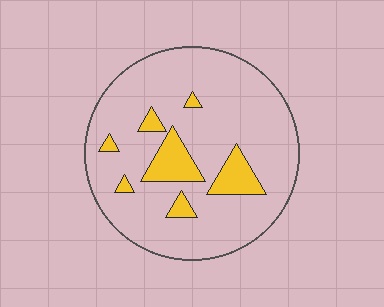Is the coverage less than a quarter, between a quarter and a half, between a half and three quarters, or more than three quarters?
Less than a quarter.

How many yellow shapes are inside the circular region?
7.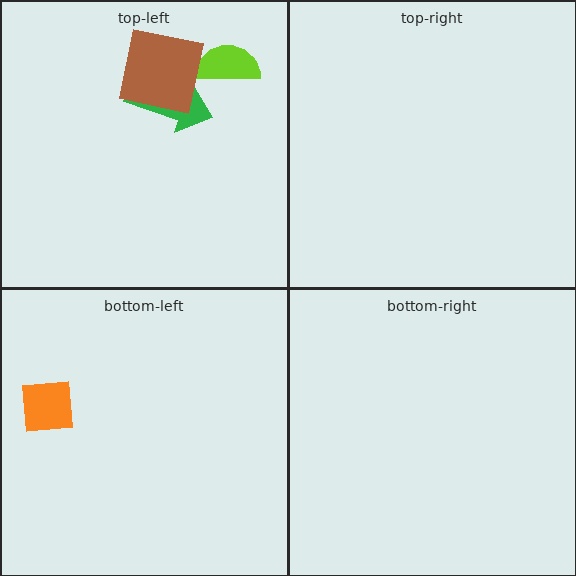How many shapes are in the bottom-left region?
1.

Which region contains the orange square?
The bottom-left region.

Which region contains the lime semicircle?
The top-left region.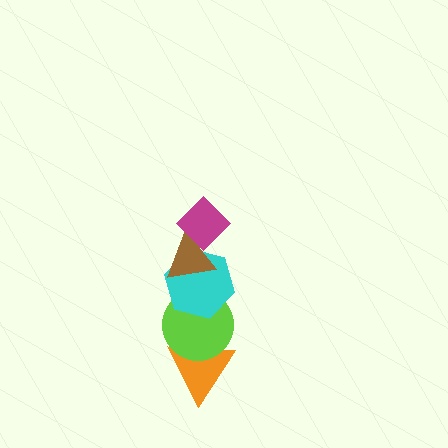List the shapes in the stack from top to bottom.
From top to bottom: the magenta diamond, the brown triangle, the cyan hexagon, the lime circle, the orange triangle.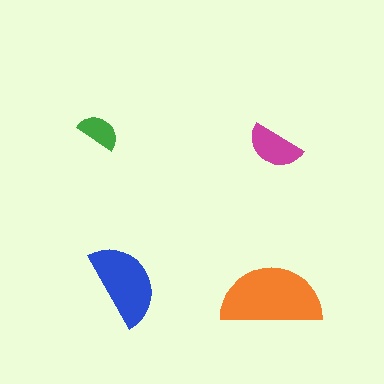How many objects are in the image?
There are 4 objects in the image.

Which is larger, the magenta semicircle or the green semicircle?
The magenta one.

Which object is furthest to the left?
The green semicircle is leftmost.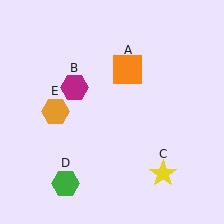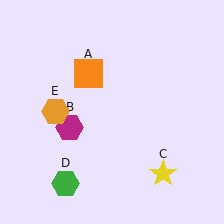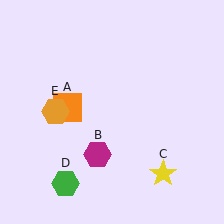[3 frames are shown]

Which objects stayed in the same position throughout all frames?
Yellow star (object C) and green hexagon (object D) and orange hexagon (object E) remained stationary.